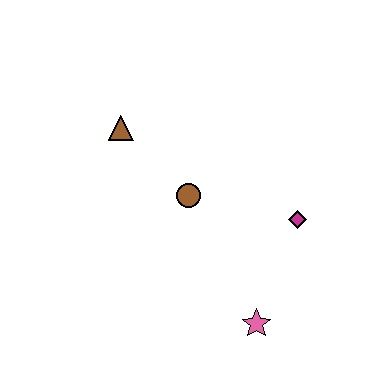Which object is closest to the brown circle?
The brown triangle is closest to the brown circle.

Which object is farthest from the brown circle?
The pink star is farthest from the brown circle.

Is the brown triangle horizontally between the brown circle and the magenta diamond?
No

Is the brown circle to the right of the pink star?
No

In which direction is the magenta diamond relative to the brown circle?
The magenta diamond is to the right of the brown circle.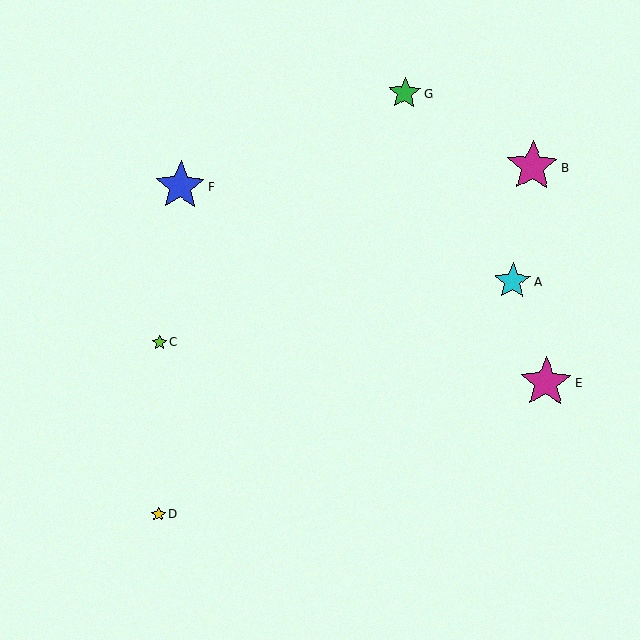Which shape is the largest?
The magenta star (labeled B) is the largest.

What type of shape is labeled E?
Shape E is a magenta star.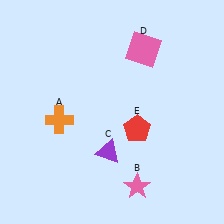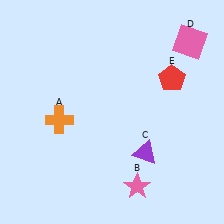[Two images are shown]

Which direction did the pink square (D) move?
The pink square (D) moved right.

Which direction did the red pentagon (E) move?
The red pentagon (E) moved up.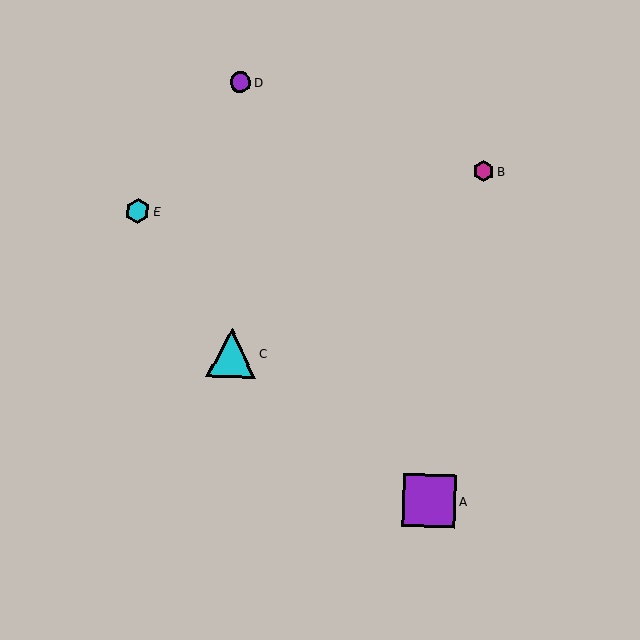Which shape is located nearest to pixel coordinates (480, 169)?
The magenta hexagon (labeled B) at (483, 171) is nearest to that location.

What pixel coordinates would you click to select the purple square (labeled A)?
Click at (430, 501) to select the purple square A.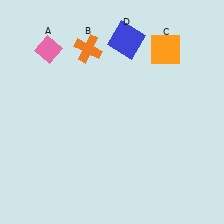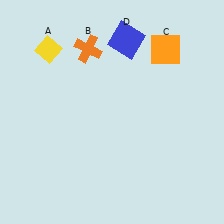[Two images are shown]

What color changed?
The diamond (A) changed from pink in Image 1 to yellow in Image 2.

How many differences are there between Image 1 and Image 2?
There is 1 difference between the two images.